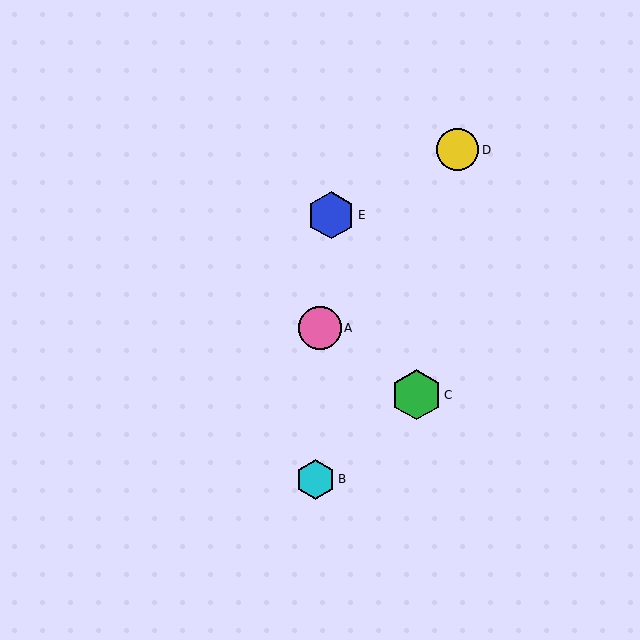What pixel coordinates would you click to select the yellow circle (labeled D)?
Click at (457, 150) to select the yellow circle D.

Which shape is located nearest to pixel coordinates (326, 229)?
The blue hexagon (labeled E) at (331, 215) is nearest to that location.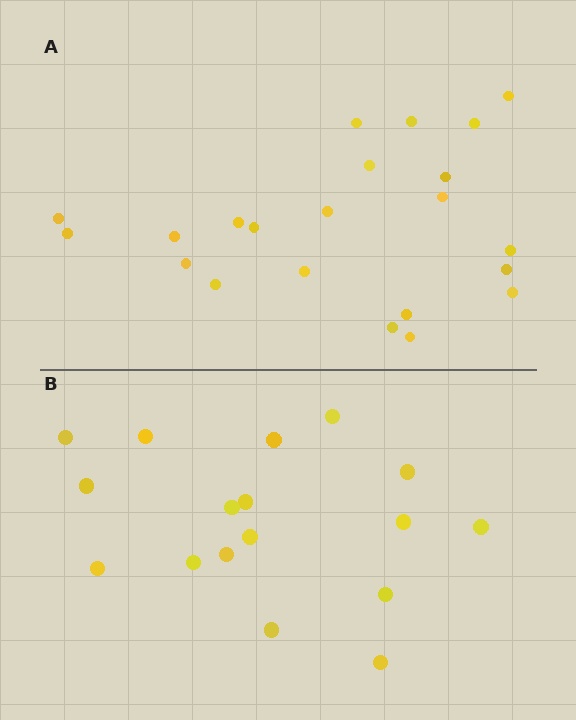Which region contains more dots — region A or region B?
Region A (the top region) has more dots.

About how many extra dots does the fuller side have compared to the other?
Region A has about 5 more dots than region B.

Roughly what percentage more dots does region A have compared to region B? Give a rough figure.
About 30% more.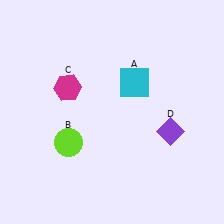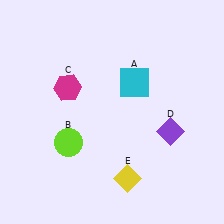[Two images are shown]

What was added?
A yellow diamond (E) was added in Image 2.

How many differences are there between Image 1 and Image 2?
There is 1 difference between the two images.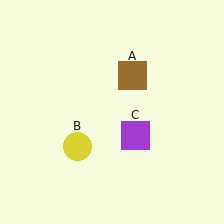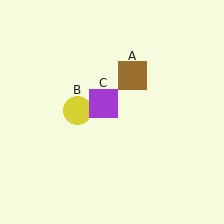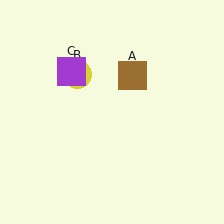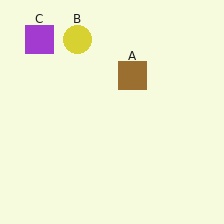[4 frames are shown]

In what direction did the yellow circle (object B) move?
The yellow circle (object B) moved up.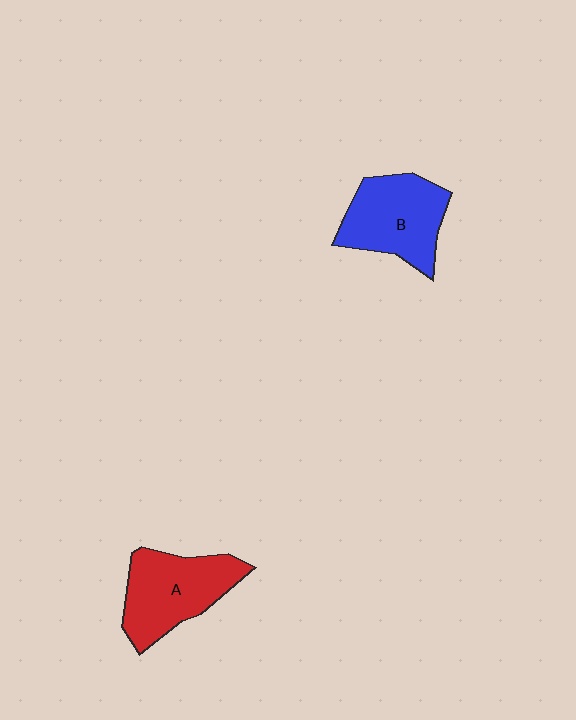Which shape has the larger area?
Shape A (red).